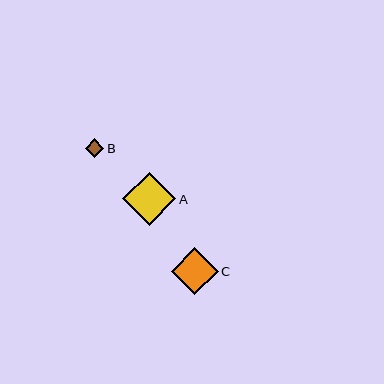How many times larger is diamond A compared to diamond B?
Diamond A is approximately 2.9 times the size of diamond B.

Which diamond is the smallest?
Diamond B is the smallest with a size of approximately 18 pixels.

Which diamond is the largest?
Diamond A is the largest with a size of approximately 53 pixels.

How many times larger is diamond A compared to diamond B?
Diamond A is approximately 2.9 times the size of diamond B.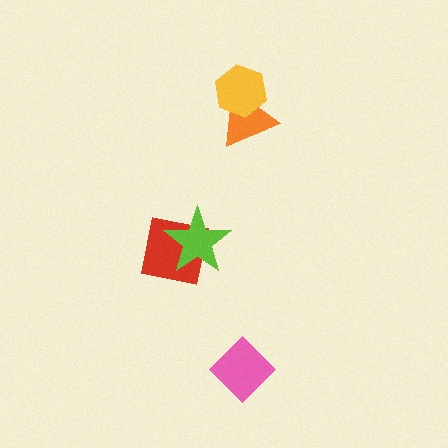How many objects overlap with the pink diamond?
0 objects overlap with the pink diamond.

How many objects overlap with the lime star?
1 object overlaps with the lime star.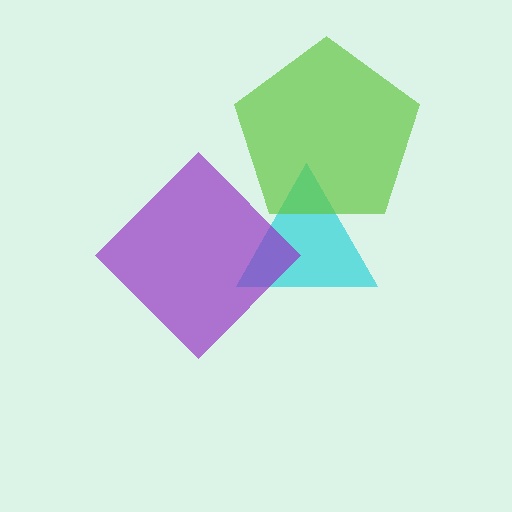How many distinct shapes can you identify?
There are 3 distinct shapes: a cyan triangle, a purple diamond, a lime pentagon.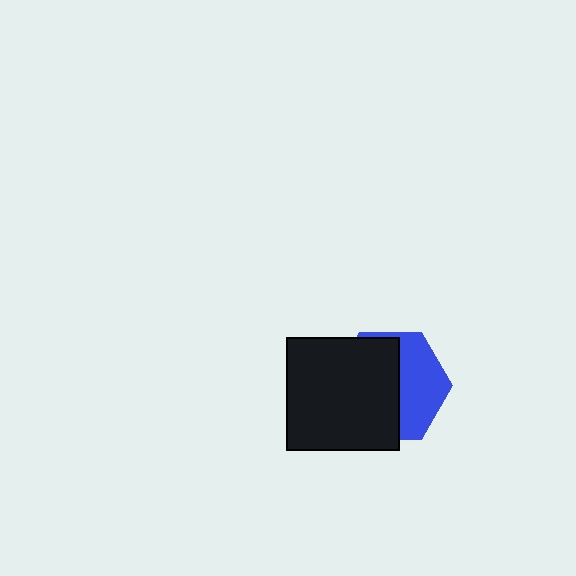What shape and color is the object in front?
The object in front is a black square.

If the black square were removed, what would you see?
You would see the complete blue hexagon.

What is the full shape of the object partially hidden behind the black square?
The partially hidden object is a blue hexagon.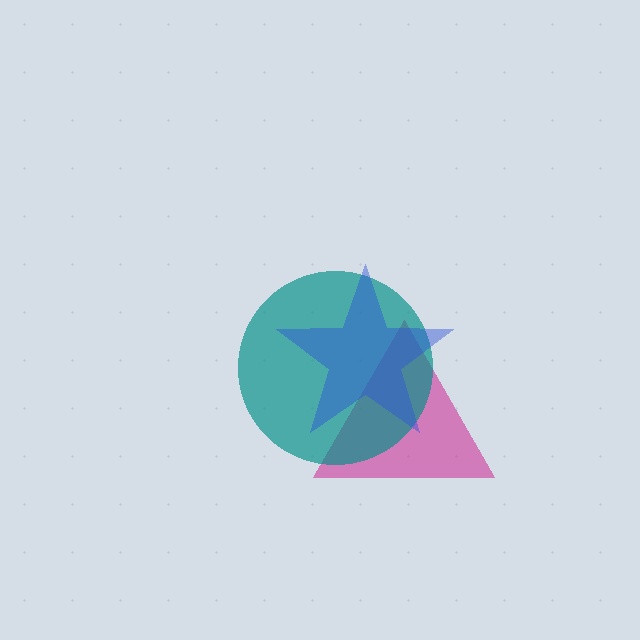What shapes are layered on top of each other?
The layered shapes are: a magenta triangle, a teal circle, a blue star.